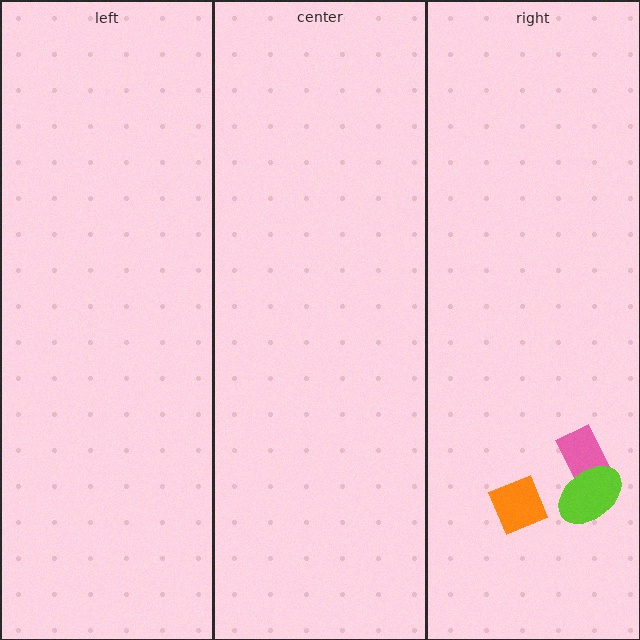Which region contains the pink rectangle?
The right region.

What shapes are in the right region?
The pink rectangle, the lime ellipse, the orange square.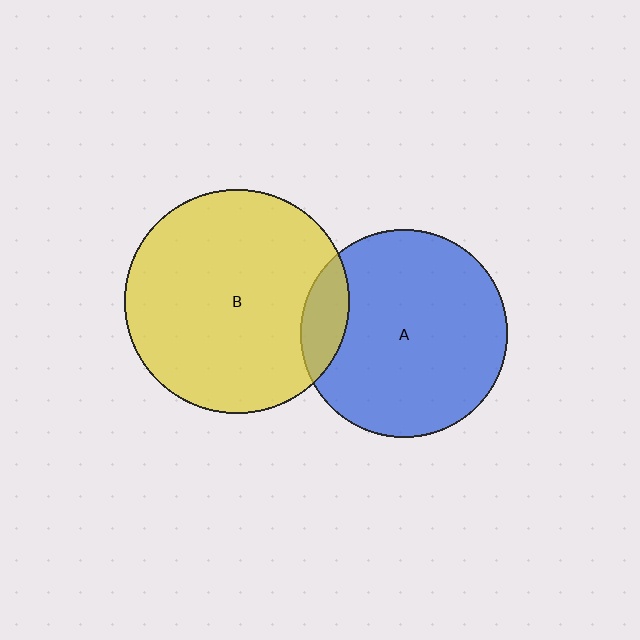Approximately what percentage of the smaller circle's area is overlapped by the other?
Approximately 10%.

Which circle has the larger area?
Circle B (yellow).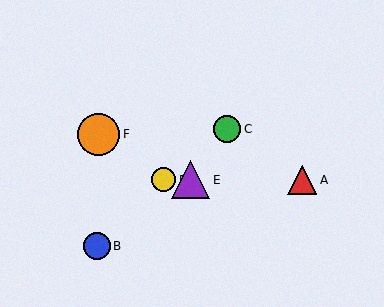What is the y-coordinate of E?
Object E is at y≈180.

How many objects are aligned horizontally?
3 objects (A, D, E) are aligned horizontally.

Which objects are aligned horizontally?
Objects A, D, E are aligned horizontally.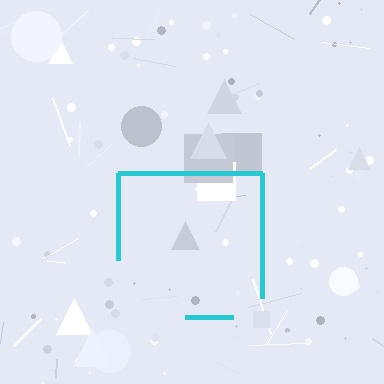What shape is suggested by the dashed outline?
The dashed outline suggests a square.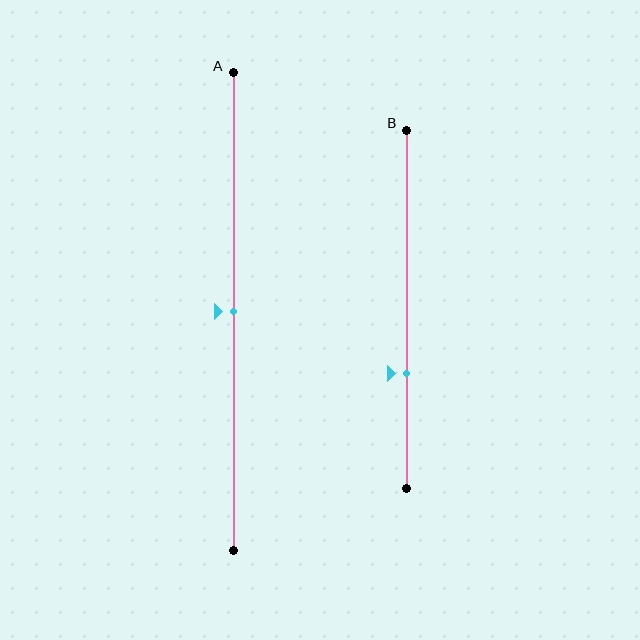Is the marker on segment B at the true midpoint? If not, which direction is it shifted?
No, the marker on segment B is shifted downward by about 18% of the segment length.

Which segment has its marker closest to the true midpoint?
Segment A has its marker closest to the true midpoint.